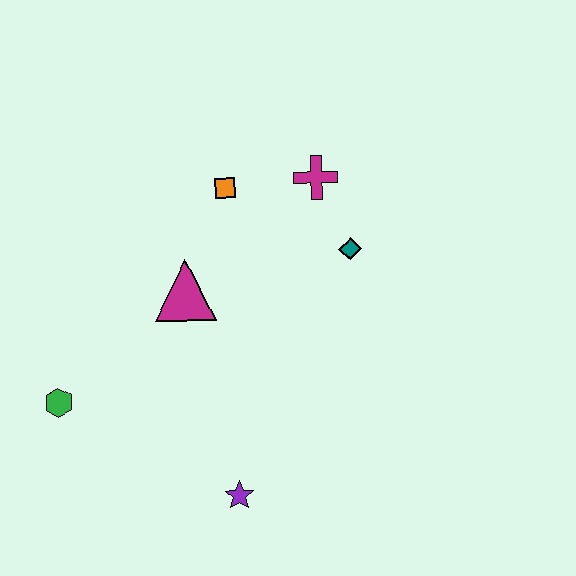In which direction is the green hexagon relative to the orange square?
The green hexagon is below the orange square.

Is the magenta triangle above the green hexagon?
Yes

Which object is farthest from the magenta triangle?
The purple star is farthest from the magenta triangle.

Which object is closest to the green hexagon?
The magenta triangle is closest to the green hexagon.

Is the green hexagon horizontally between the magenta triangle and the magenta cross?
No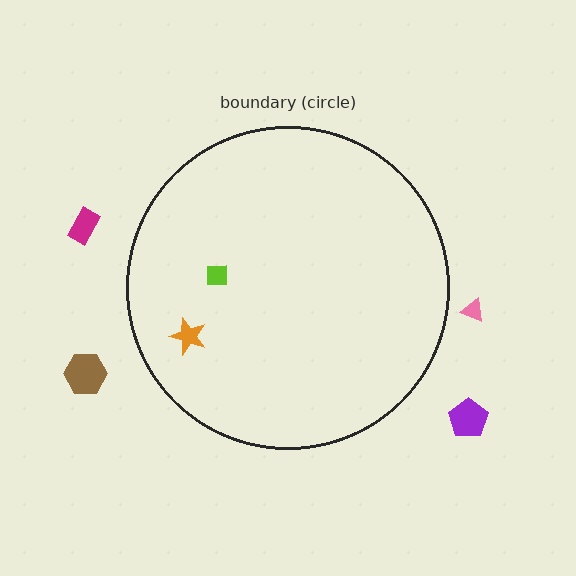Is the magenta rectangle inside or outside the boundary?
Outside.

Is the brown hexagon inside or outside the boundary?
Outside.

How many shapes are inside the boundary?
2 inside, 4 outside.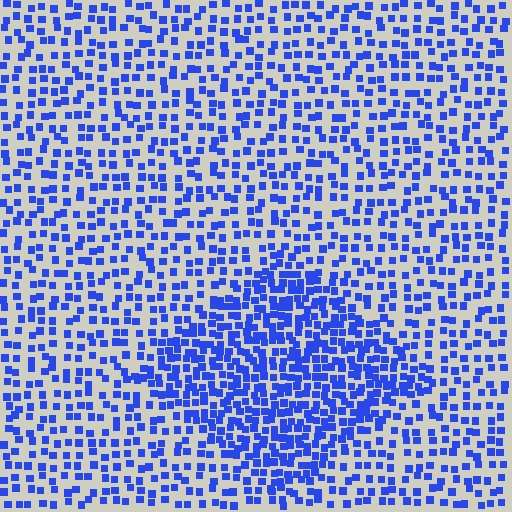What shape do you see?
I see a diamond.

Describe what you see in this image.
The image contains small blue elements arranged at two different densities. A diamond-shaped region is visible where the elements are more densely packed than the surrounding area.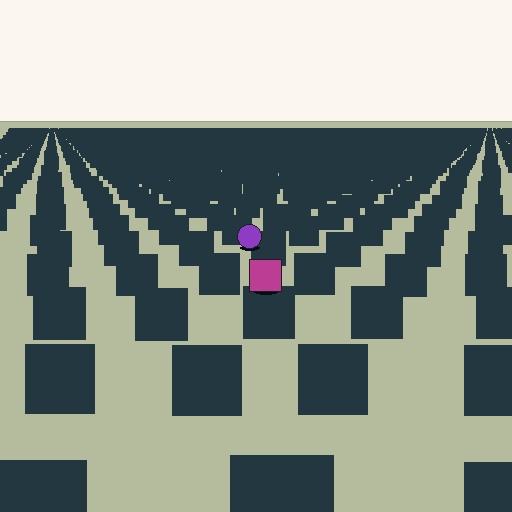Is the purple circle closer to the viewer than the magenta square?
No. The magenta square is closer — you can tell from the texture gradient: the ground texture is coarser near it.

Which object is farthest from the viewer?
The purple circle is farthest from the viewer. It appears smaller and the ground texture around it is denser.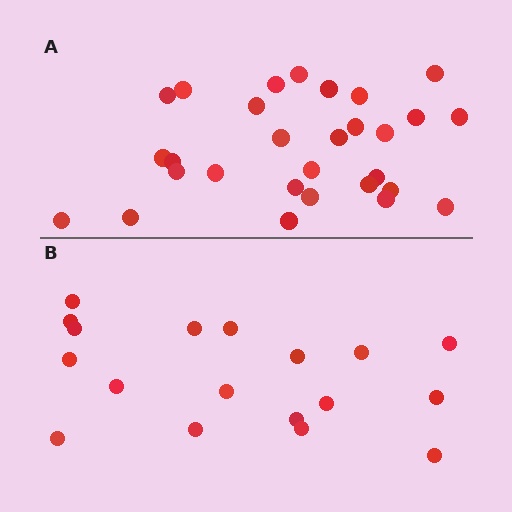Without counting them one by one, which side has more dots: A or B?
Region A (the top region) has more dots.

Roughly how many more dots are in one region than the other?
Region A has roughly 12 or so more dots than region B.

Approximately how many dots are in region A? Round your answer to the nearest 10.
About 30 dots. (The exact count is 29, which rounds to 30.)